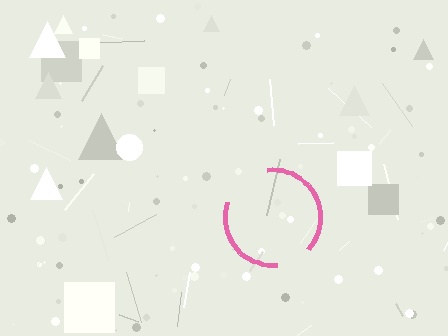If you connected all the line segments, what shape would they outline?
They would outline a circle.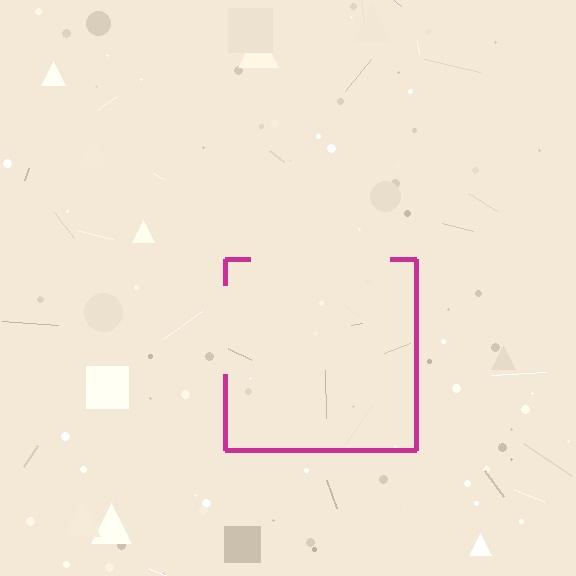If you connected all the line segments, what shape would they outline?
They would outline a square.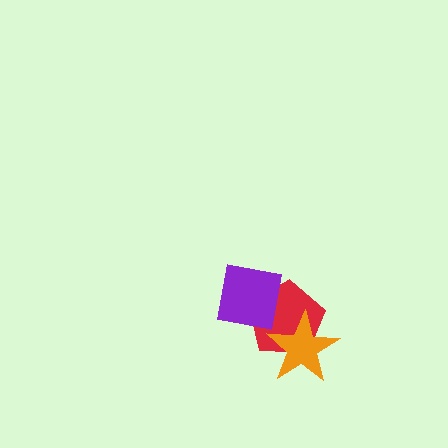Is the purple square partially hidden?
No, no other shape covers it.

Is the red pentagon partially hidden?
Yes, it is partially covered by another shape.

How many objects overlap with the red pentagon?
2 objects overlap with the red pentagon.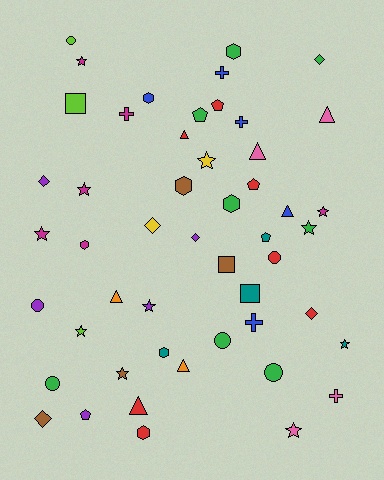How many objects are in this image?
There are 50 objects.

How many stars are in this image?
There are 11 stars.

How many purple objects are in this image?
There are 5 purple objects.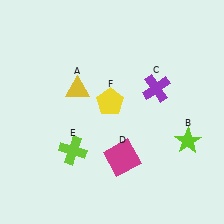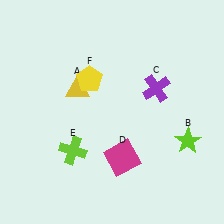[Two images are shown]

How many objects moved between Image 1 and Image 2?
1 object moved between the two images.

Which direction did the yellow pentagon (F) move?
The yellow pentagon (F) moved up.